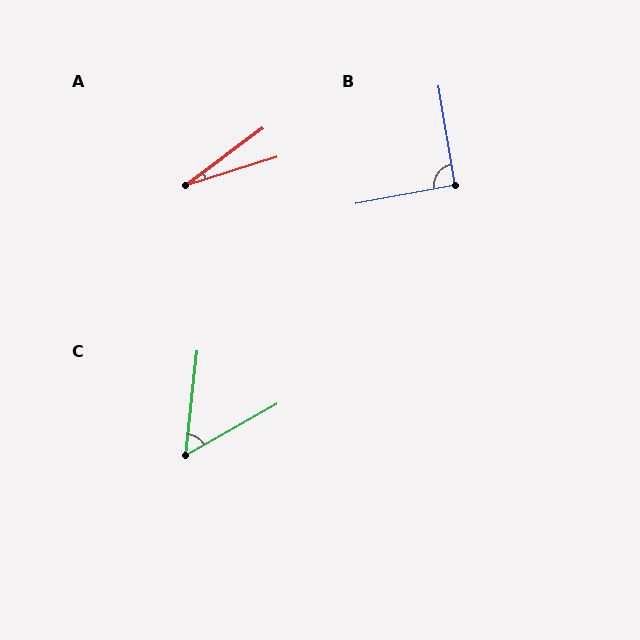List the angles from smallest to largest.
A (20°), C (55°), B (91°).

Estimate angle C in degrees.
Approximately 55 degrees.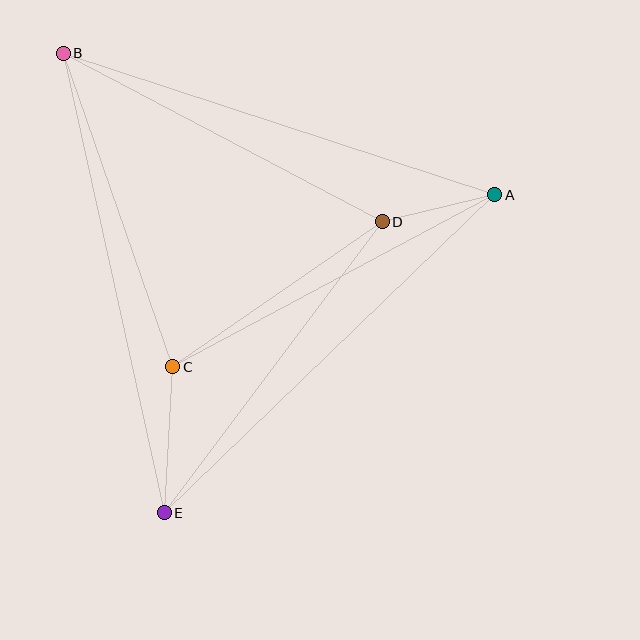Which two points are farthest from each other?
Points B and E are farthest from each other.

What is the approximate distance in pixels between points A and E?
The distance between A and E is approximately 459 pixels.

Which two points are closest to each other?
Points A and D are closest to each other.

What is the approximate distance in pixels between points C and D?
The distance between C and D is approximately 255 pixels.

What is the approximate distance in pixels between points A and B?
The distance between A and B is approximately 454 pixels.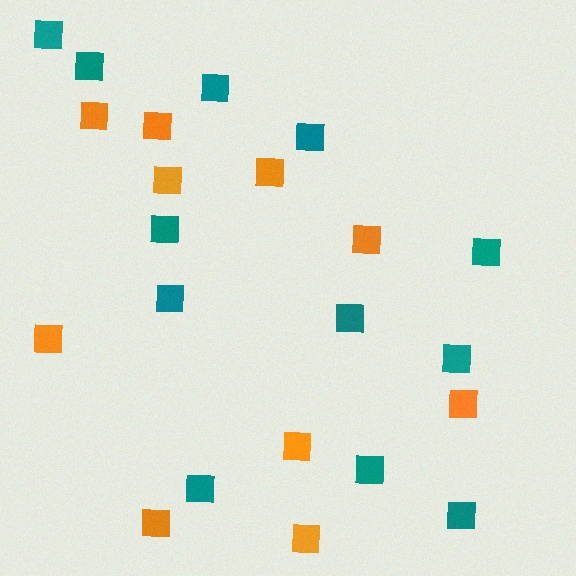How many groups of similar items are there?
There are 2 groups: one group of orange squares (10) and one group of teal squares (12).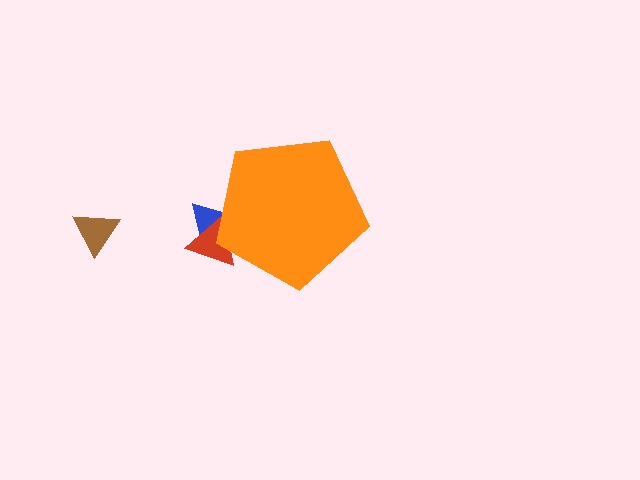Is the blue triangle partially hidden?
Yes, the blue triangle is partially hidden behind the orange pentagon.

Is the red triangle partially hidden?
Yes, the red triangle is partially hidden behind the orange pentagon.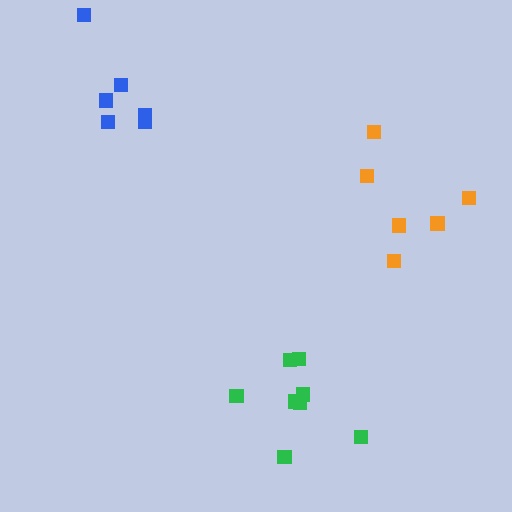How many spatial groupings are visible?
There are 3 spatial groupings.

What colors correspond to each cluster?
The clusters are colored: blue, green, orange.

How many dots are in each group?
Group 1: 6 dots, Group 2: 8 dots, Group 3: 6 dots (20 total).